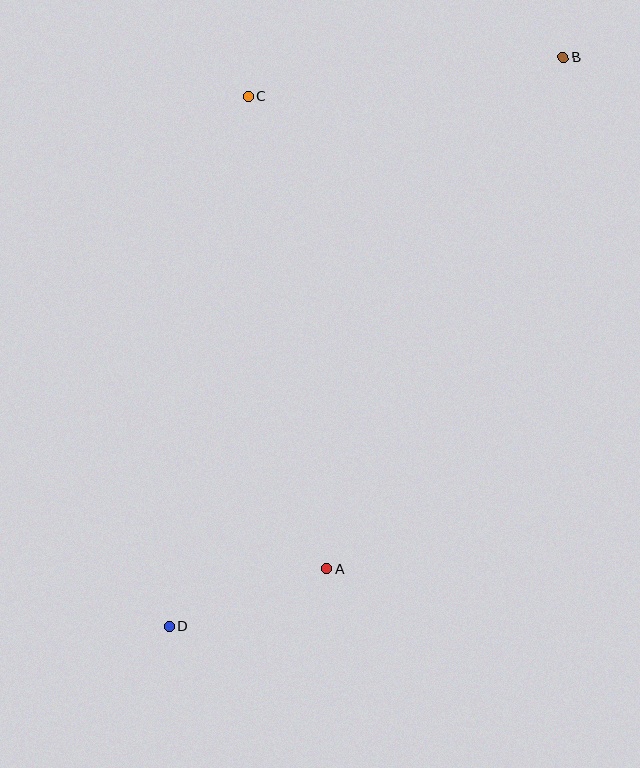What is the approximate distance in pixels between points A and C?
The distance between A and C is approximately 478 pixels.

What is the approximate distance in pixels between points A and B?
The distance between A and B is approximately 563 pixels.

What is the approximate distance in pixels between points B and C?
The distance between B and C is approximately 317 pixels.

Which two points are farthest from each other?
Points B and D are farthest from each other.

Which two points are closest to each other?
Points A and D are closest to each other.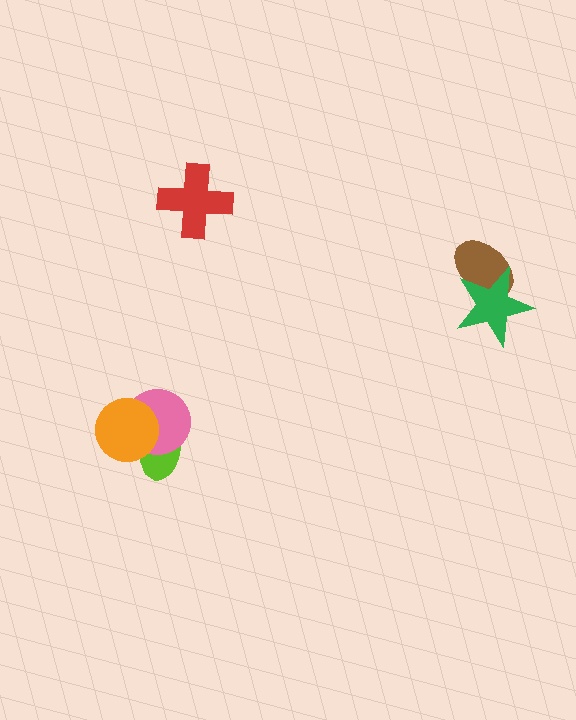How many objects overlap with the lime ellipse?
2 objects overlap with the lime ellipse.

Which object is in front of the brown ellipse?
The green star is in front of the brown ellipse.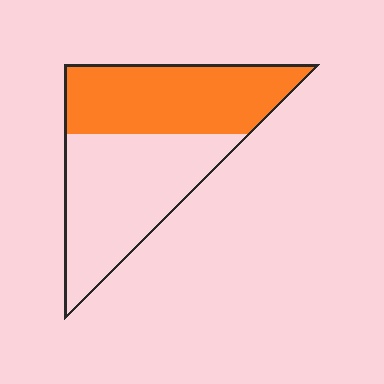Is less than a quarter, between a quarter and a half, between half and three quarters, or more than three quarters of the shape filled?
Between a quarter and a half.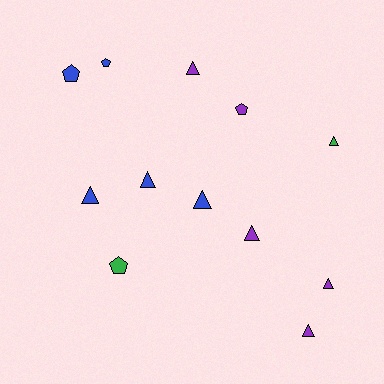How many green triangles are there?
There is 1 green triangle.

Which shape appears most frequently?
Triangle, with 8 objects.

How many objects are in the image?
There are 12 objects.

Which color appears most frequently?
Blue, with 5 objects.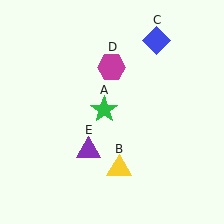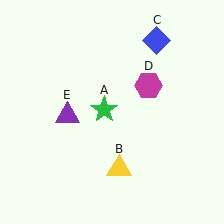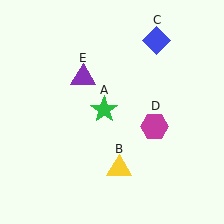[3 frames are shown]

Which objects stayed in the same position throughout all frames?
Green star (object A) and yellow triangle (object B) and blue diamond (object C) remained stationary.